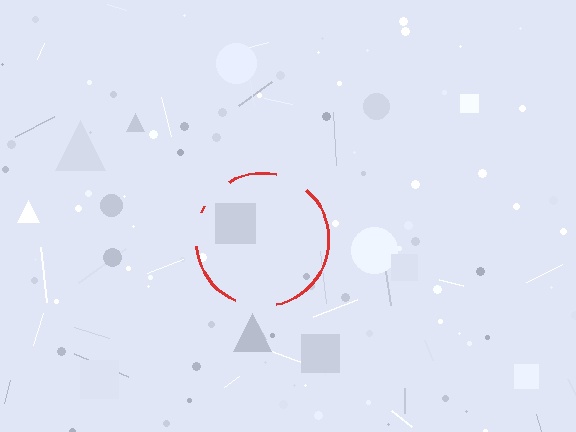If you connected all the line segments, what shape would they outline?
They would outline a circle.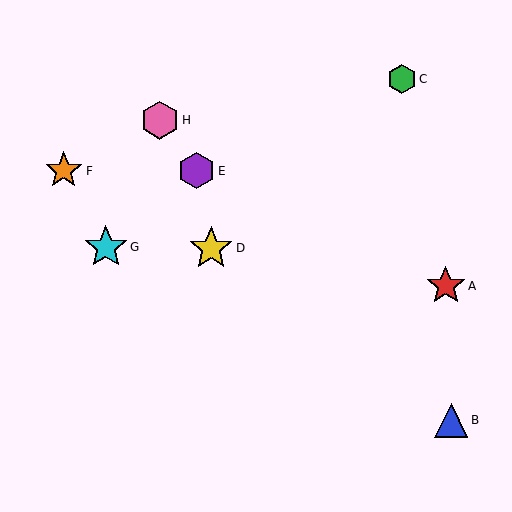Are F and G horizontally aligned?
No, F is at y≈171 and G is at y≈247.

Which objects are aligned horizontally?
Objects E, F are aligned horizontally.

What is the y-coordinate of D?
Object D is at y≈248.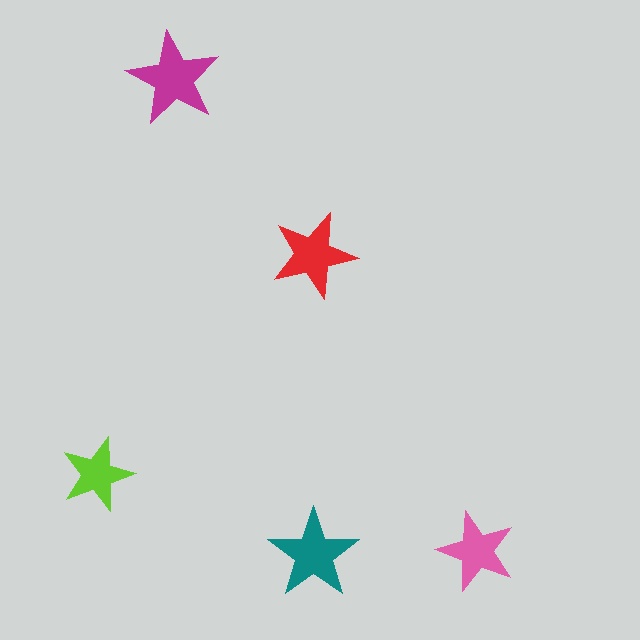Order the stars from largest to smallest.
the magenta one, the teal one, the red one, the pink one, the lime one.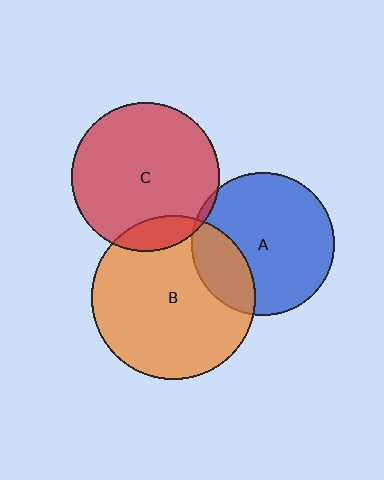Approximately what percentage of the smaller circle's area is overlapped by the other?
Approximately 5%.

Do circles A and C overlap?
Yes.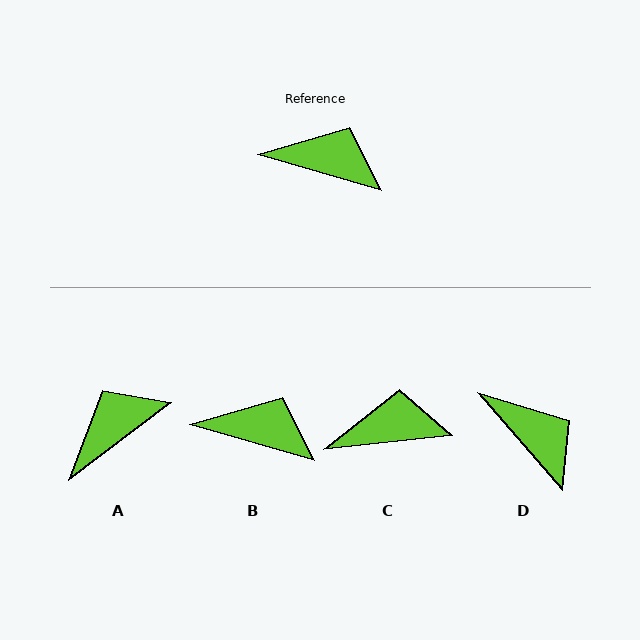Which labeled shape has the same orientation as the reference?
B.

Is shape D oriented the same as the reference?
No, it is off by about 33 degrees.